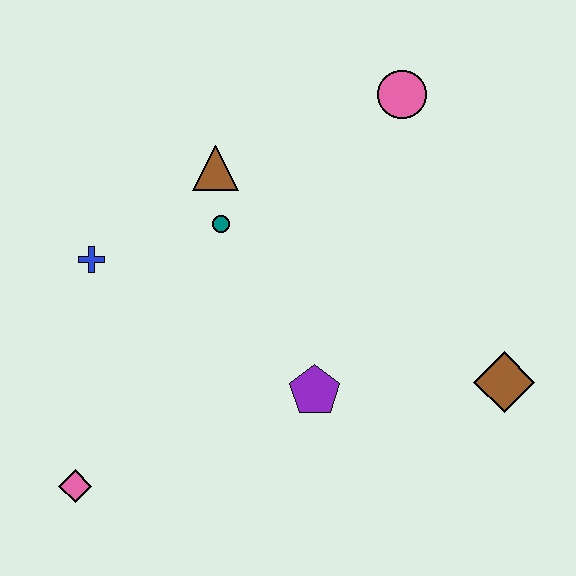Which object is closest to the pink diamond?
The blue cross is closest to the pink diamond.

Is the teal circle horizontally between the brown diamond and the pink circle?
No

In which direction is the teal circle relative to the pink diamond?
The teal circle is above the pink diamond.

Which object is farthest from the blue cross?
The brown diamond is farthest from the blue cross.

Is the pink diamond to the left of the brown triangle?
Yes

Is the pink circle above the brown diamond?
Yes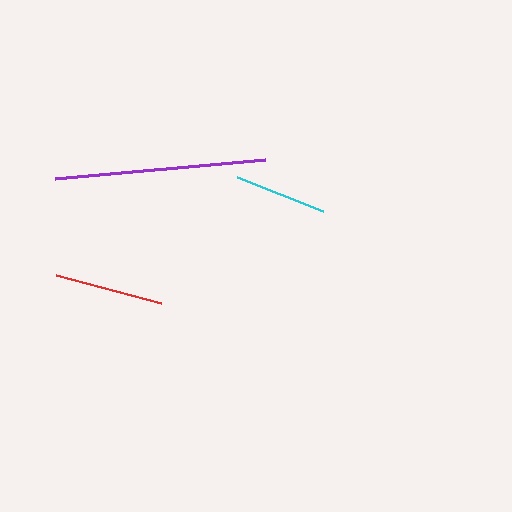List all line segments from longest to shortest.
From longest to shortest: purple, red, cyan.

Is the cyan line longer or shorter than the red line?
The red line is longer than the cyan line.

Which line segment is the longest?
The purple line is the longest at approximately 211 pixels.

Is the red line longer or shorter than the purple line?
The purple line is longer than the red line.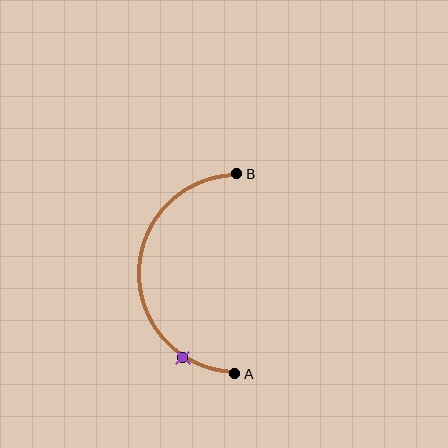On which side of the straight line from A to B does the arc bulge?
The arc bulges to the left of the straight line connecting A and B.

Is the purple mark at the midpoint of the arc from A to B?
No. The purple mark lies on the arc but is closer to endpoint A. The arc midpoint would be at the point on the curve equidistant along the arc from both A and B.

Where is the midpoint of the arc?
The arc midpoint is the point on the curve farthest from the straight line joining A and B. It sits to the left of that line.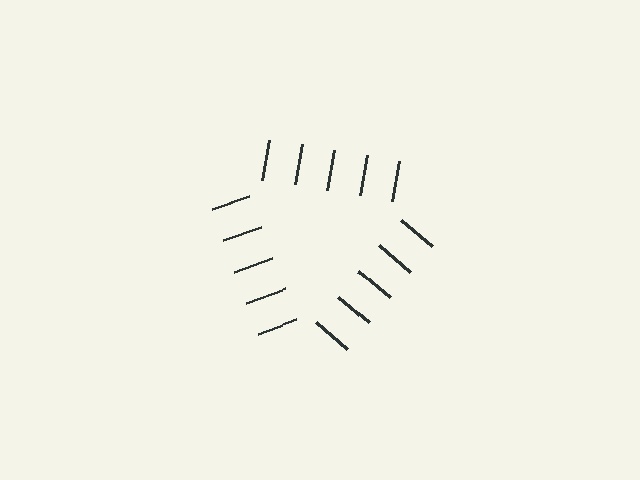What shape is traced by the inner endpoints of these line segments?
An illusory triangle — the line segments terminate on its edges but no continuous stroke is drawn.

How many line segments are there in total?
15 — 5 along each of the 3 edges.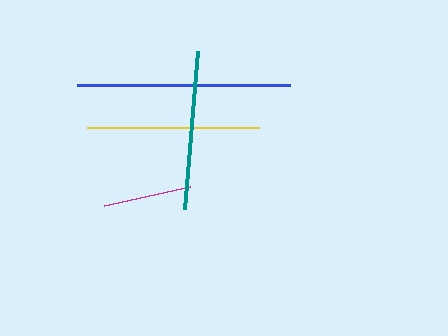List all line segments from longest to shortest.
From longest to shortest: blue, yellow, teal, magenta.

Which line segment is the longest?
The blue line is the longest at approximately 213 pixels.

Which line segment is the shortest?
The magenta line is the shortest at approximately 89 pixels.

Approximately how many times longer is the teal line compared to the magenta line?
The teal line is approximately 1.8 times the length of the magenta line.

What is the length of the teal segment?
The teal segment is approximately 159 pixels long.